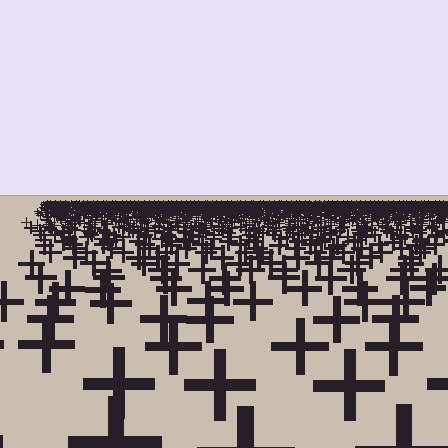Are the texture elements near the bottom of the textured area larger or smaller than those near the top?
Larger. Near the bottom, elements are closer to the viewer and appear at a bigger on-screen size.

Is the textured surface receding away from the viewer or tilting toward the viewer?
The surface is receding away from the viewer. Texture elements get smaller and denser toward the top.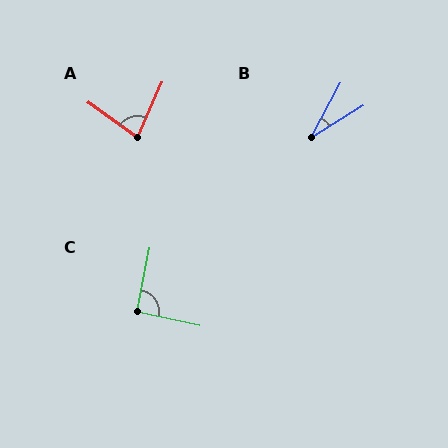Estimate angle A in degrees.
Approximately 78 degrees.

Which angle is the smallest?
B, at approximately 30 degrees.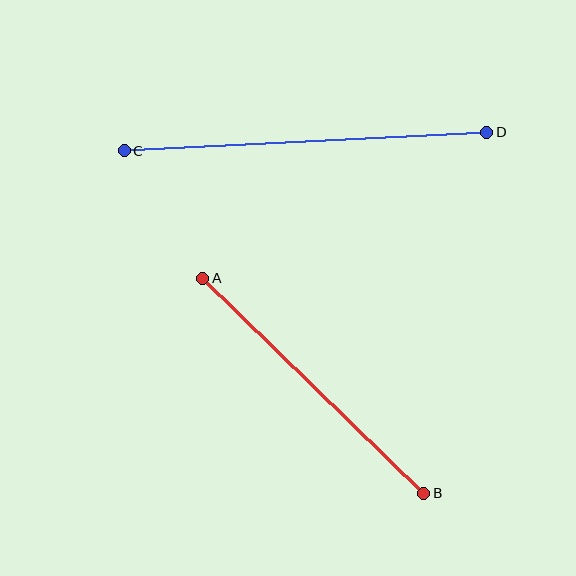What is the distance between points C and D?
The distance is approximately 363 pixels.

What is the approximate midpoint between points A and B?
The midpoint is at approximately (313, 386) pixels.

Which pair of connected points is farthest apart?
Points C and D are farthest apart.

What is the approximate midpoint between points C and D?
The midpoint is at approximately (305, 142) pixels.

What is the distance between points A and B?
The distance is approximately 309 pixels.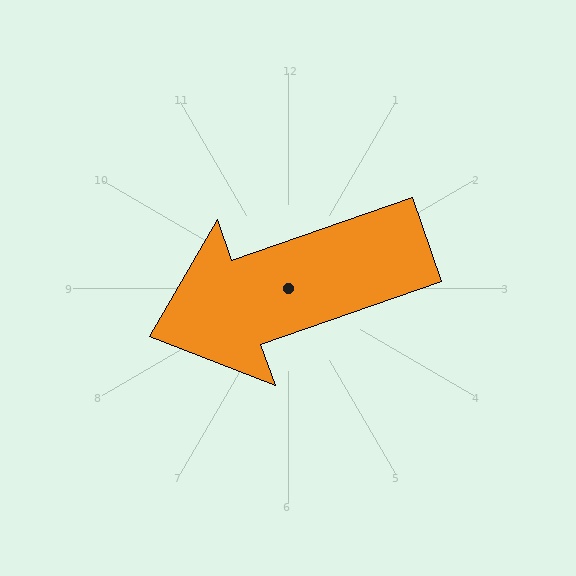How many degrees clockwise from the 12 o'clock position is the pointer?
Approximately 251 degrees.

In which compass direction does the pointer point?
West.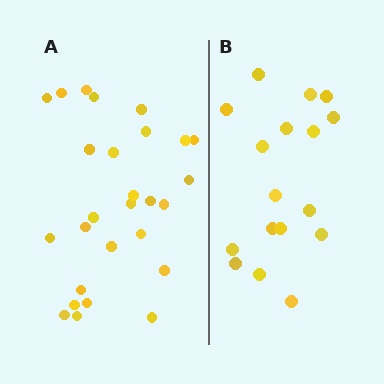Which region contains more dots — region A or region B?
Region A (the left region) has more dots.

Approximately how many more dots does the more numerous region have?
Region A has roughly 10 or so more dots than region B.